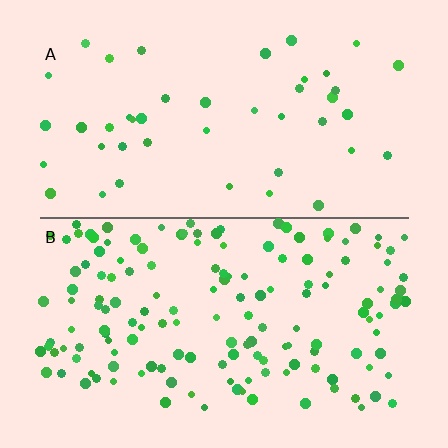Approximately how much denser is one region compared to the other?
Approximately 3.5× — region B over region A.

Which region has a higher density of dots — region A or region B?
B (the bottom).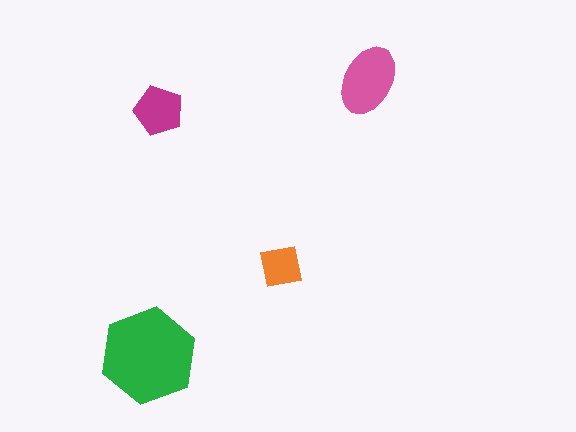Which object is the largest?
The green hexagon.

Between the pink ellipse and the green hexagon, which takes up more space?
The green hexagon.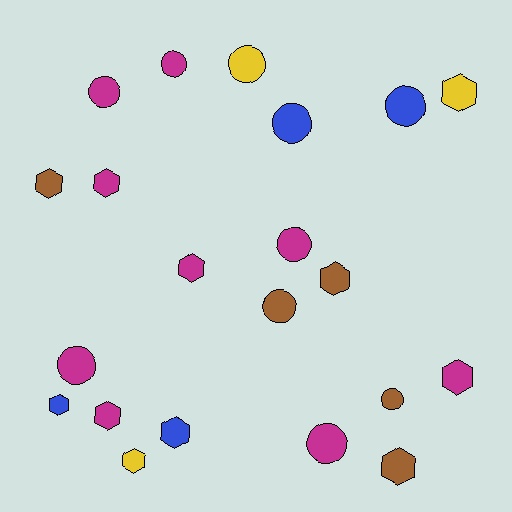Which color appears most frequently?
Magenta, with 9 objects.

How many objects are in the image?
There are 21 objects.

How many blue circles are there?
There are 2 blue circles.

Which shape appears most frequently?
Hexagon, with 11 objects.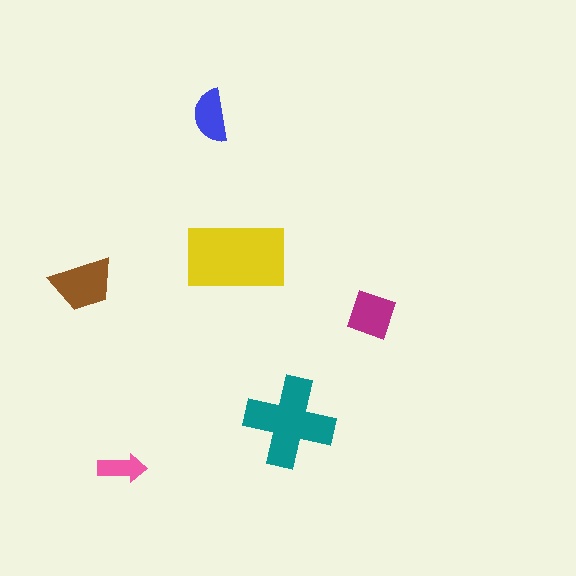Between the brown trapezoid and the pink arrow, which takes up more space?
The brown trapezoid.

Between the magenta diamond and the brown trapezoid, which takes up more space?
The brown trapezoid.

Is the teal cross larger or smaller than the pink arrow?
Larger.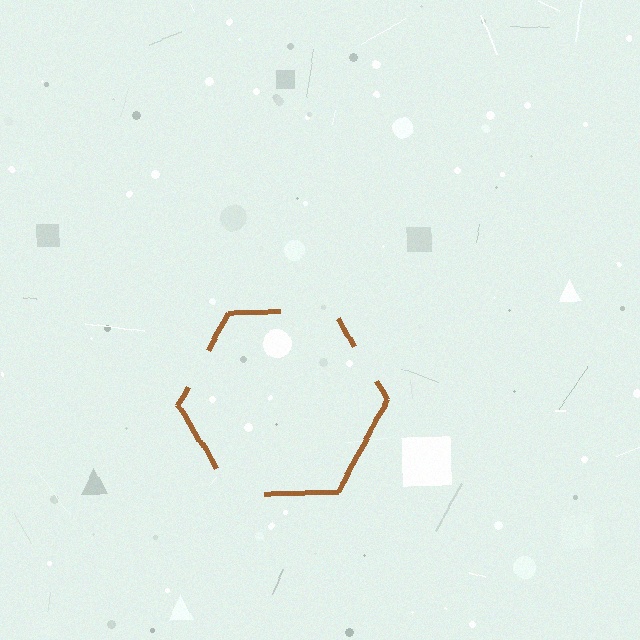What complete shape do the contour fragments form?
The contour fragments form a hexagon.